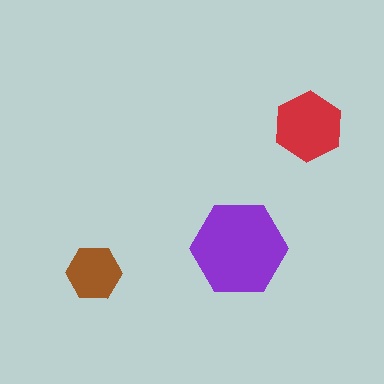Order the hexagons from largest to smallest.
the purple one, the red one, the brown one.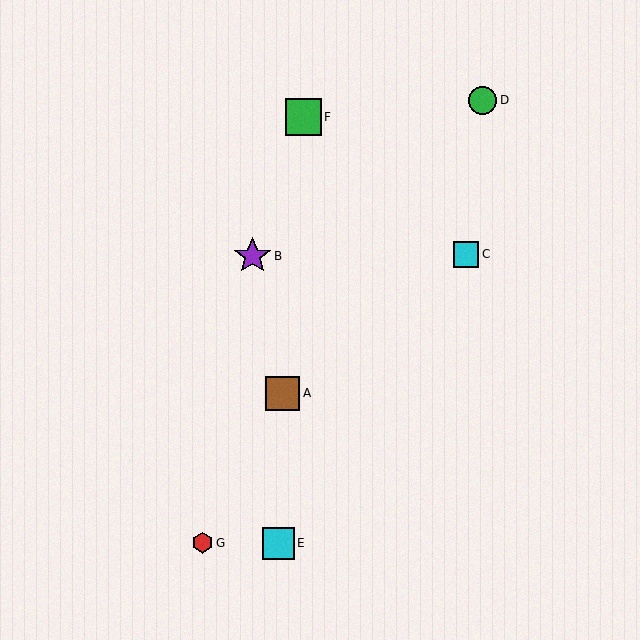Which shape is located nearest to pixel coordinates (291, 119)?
The green square (labeled F) at (303, 117) is nearest to that location.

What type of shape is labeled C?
Shape C is a cyan square.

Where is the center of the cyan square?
The center of the cyan square is at (466, 254).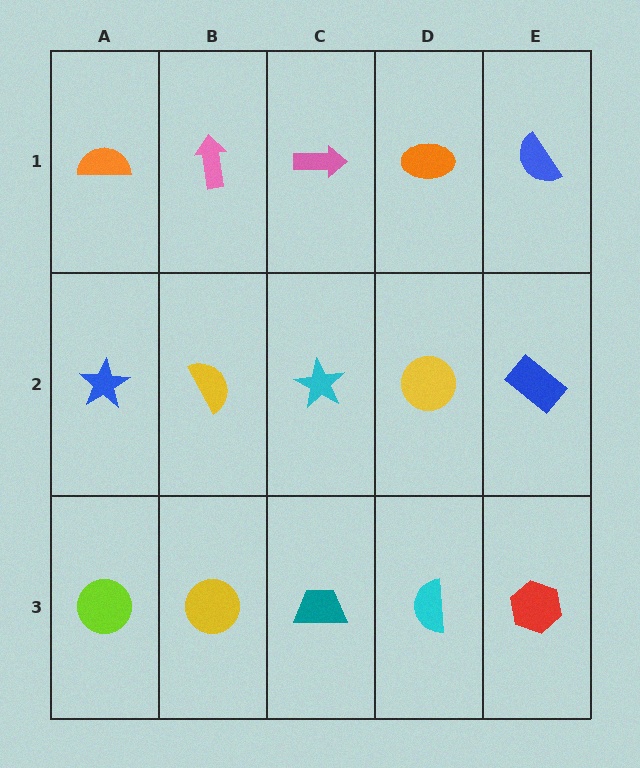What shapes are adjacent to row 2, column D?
An orange ellipse (row 1, column D), a cyan semicircle (row 3, column D), a cyan star (row 2, column C), a blue rectangle (row 2, column E).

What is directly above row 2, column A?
An orange semicircle.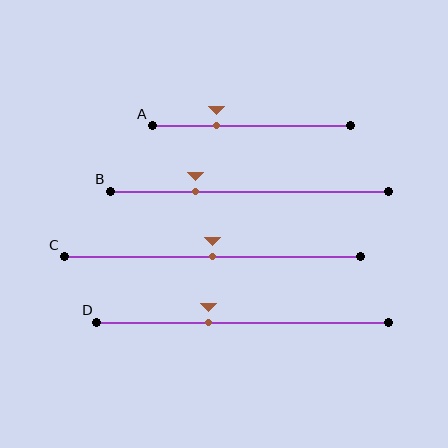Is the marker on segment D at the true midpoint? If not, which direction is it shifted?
No, the marker on segment D is shifted to the left by about 12% of the segment length.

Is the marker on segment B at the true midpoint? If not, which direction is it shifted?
No, the marker on segment B is shifted to the left by about 19% of the segment length.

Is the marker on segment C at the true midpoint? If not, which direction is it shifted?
Yes, the marker on segment C is at the true midpoint.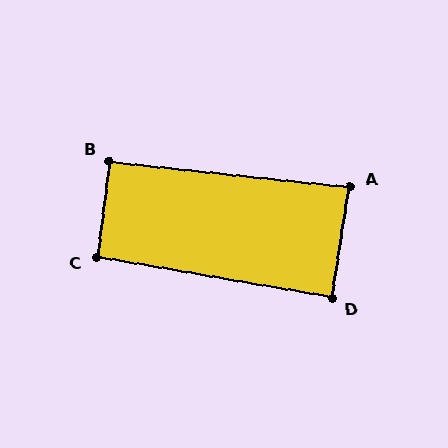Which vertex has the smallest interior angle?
A, at approximately 87 degrees.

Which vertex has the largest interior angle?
C, at approximately 93 degrees.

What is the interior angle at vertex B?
Approximately 91 degrees (approximately right).